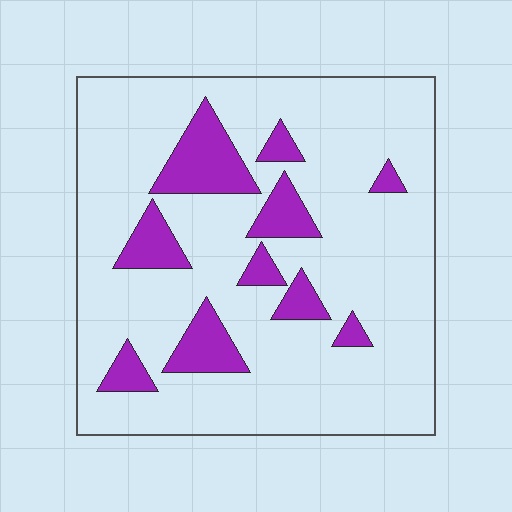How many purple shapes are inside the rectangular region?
10.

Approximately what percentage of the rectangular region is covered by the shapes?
Approximately 15%.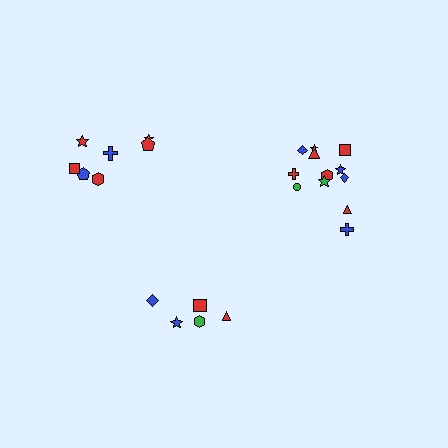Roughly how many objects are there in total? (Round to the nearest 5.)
Roughly 25 objects in total.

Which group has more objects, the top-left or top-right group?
The top-right group.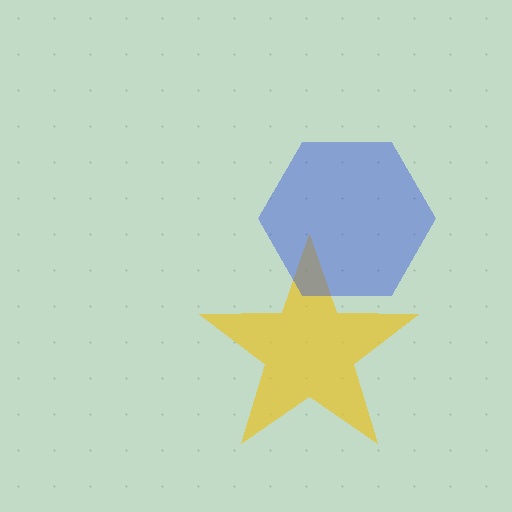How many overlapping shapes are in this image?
There are 2 overlapping shapes in the image.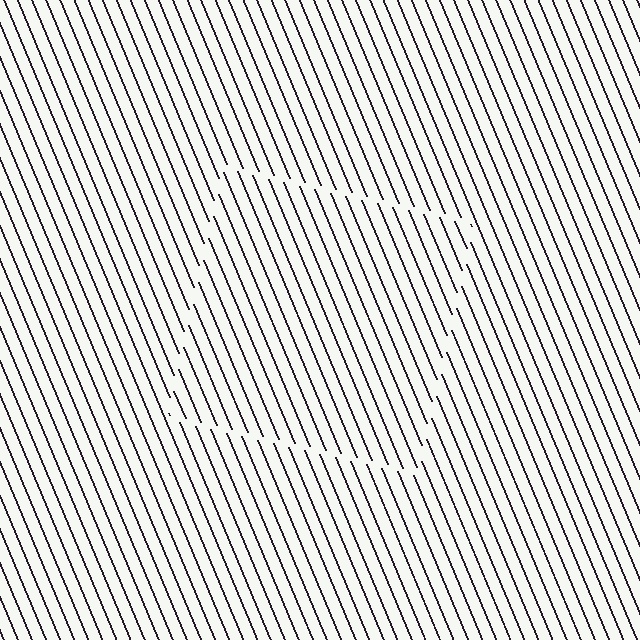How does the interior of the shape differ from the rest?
The interior of the shape contains the same grating, shifted by half a period — the contour is defined by the phase discontinuity where line-ends from the inner and outer gratings abut.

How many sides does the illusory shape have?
4 sides — the line-ends trace a square.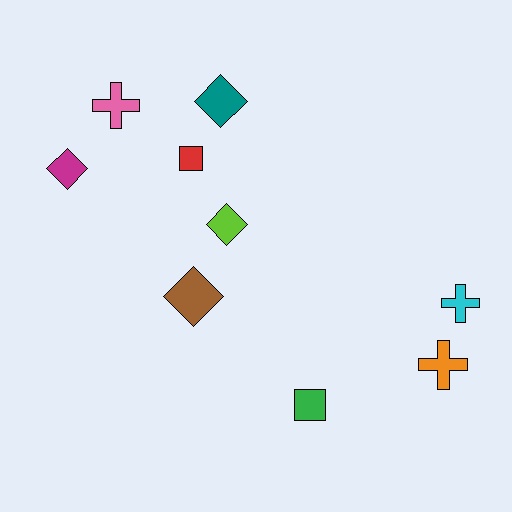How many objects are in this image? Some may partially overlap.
There are 9 objects.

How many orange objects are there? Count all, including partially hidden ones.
There is 1 orange object.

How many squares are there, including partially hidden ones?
There are 2 squares.